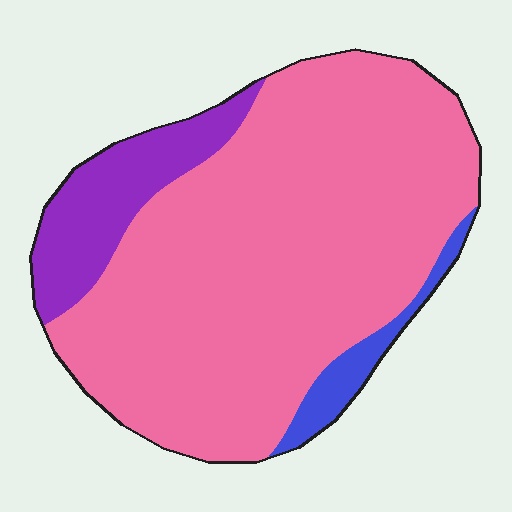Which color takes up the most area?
Pink, at roughly 80%.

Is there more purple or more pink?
Pink.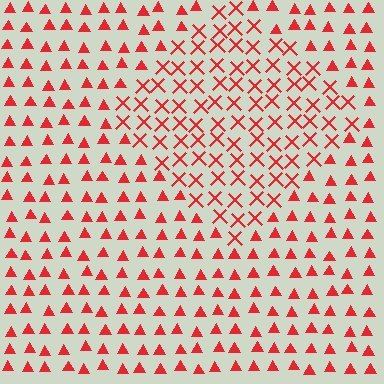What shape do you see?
I see a diamond.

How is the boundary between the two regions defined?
The boundary is defined by a change in element shape: X marks inside vs. triangles outside. All elements share the same color and spacing.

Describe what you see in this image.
The image is filled with small red elements arranged in a uniform grid. A diamond-shaped region contains X marks, while the surrounding area contains triangles. The boundary is defined purely by the change in element shape.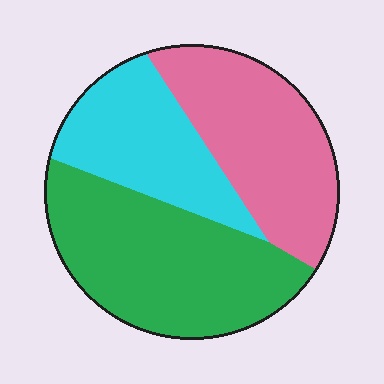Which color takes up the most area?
Green, at roughly 40%.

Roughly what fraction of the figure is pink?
Pink covers 33% of the figure.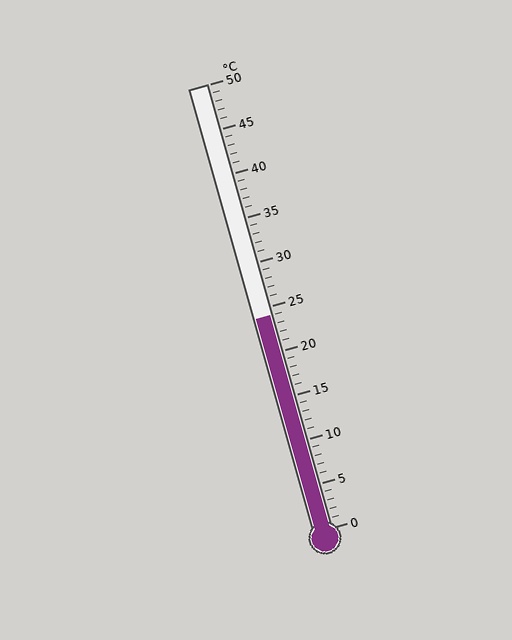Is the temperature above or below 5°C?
The temperature is above 5°C.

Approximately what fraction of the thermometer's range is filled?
The thermometer is filled to approximately 50% of its range.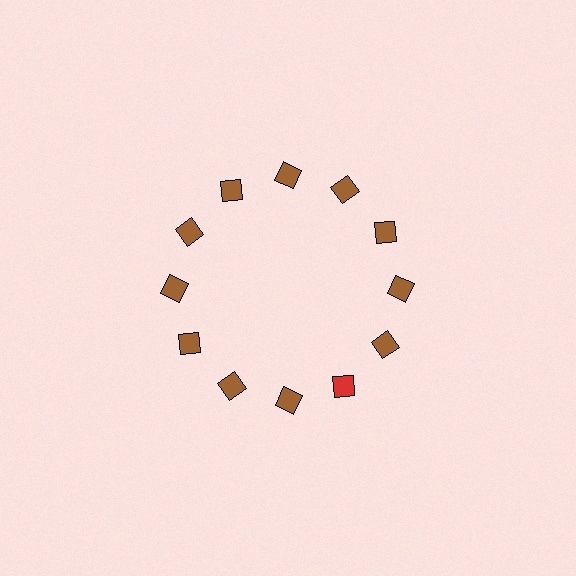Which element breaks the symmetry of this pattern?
The red square at roughly the 5 o'clock position breaks the symmetry. All other shapes are brown squares.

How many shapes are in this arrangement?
There are 12 shapes arranged in a ring pattern.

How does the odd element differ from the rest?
It has a different color: red instead of brown.